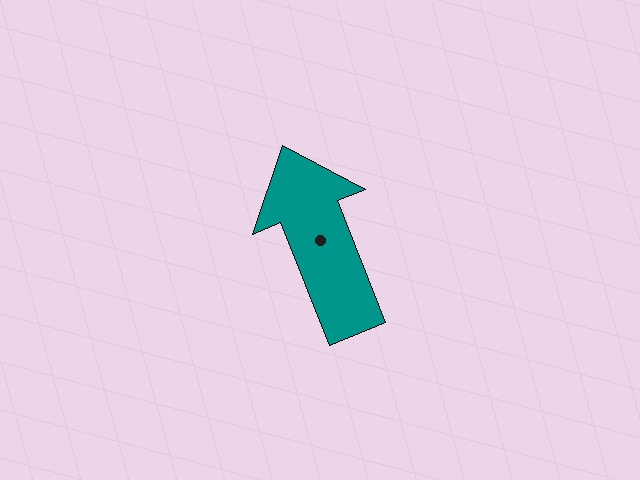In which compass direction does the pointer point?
North.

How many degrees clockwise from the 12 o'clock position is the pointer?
Approximately 338 degrees.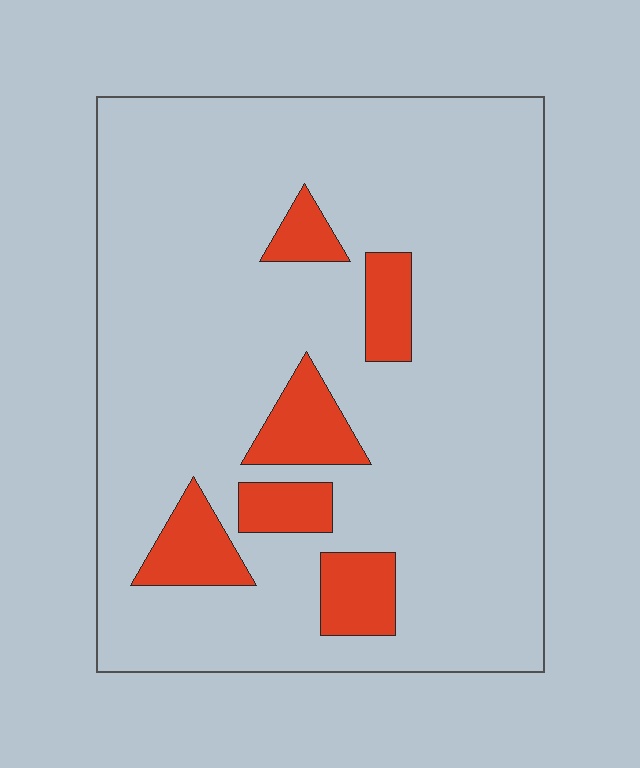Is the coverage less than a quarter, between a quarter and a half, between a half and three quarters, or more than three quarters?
Less than a quarter.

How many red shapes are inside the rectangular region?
6.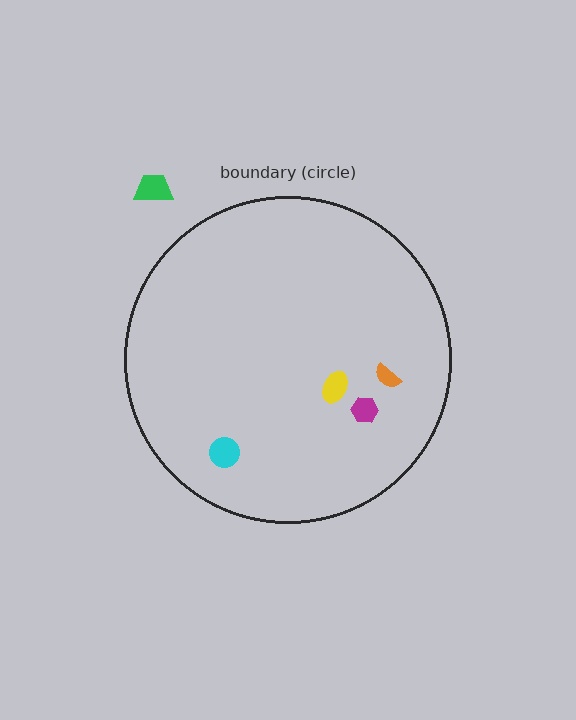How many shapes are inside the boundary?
4 inside, 1 outside.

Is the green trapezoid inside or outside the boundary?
Outside.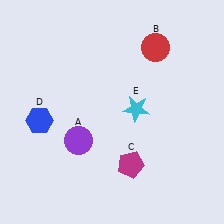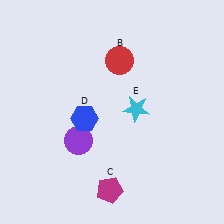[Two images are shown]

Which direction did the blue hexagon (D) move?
The blue hexagon (D) moved right.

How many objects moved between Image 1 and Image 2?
3 objects moved between the two images.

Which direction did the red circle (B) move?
The red circle (B) moved left.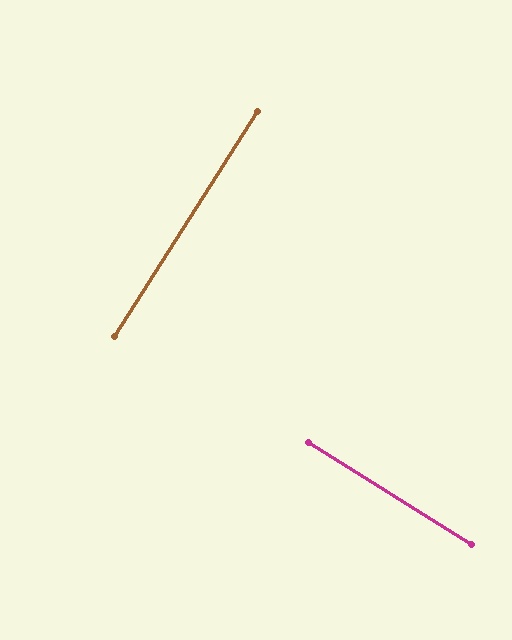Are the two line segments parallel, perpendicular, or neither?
Perpendicular — they meet at approximately 90°.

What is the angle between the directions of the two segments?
Approximately 90 degrees.